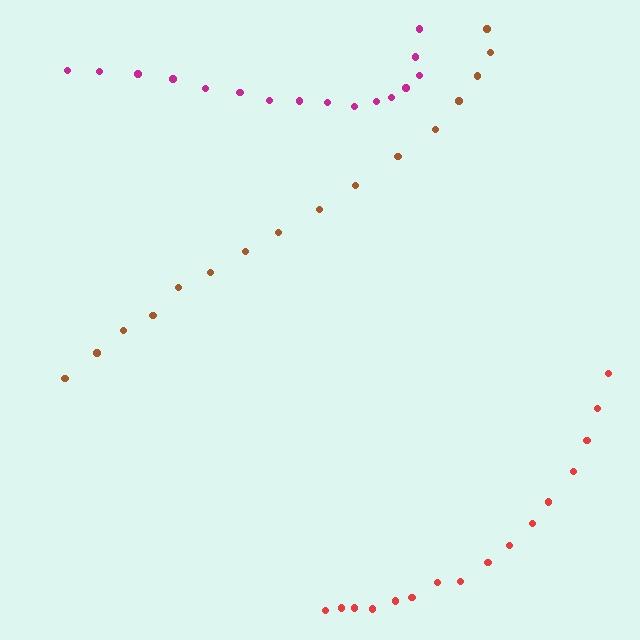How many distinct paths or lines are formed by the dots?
There are 3 distinct paths.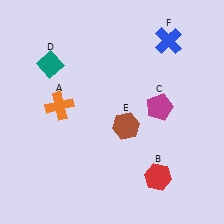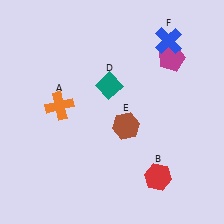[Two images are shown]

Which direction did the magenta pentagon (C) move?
The magenta pentagon (C) moved up.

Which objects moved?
The objects that moved are: the magenta pentagon (C), the teal diamond (D).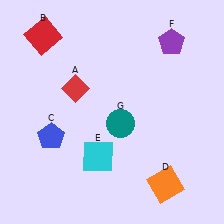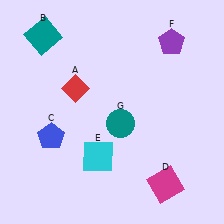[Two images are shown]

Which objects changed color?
B changed from red to teal. D changed from orange to magenta.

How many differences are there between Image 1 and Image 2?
There are 2 differences between the two images.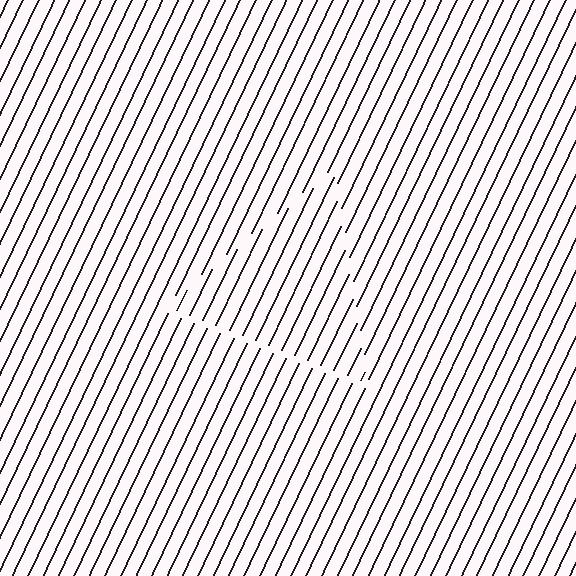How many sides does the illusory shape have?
3 sides — the line-ends trace a triangle.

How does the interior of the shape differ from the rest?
The interior of the shape contains the same grating, shifted by half a period — the contour is defined by the phase discontinuity where line-ends from the inner and outer gratings abut.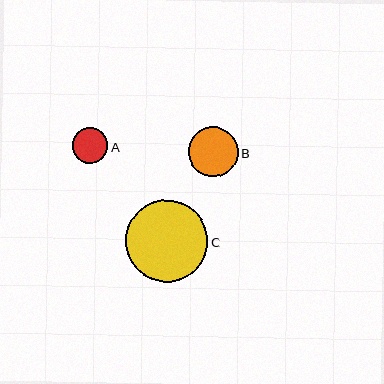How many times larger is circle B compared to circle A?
Circle B is approximately 1.4 times the size of circle A.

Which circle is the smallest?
Circle A is the smallest with a size of approximately 36 pixels.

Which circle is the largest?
Circle C is the largest with a size of approximately 83 pixels.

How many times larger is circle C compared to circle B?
Circle C is approximately 1.7 times the size of circle B.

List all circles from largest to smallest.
From largest to smallest: C, B, A.